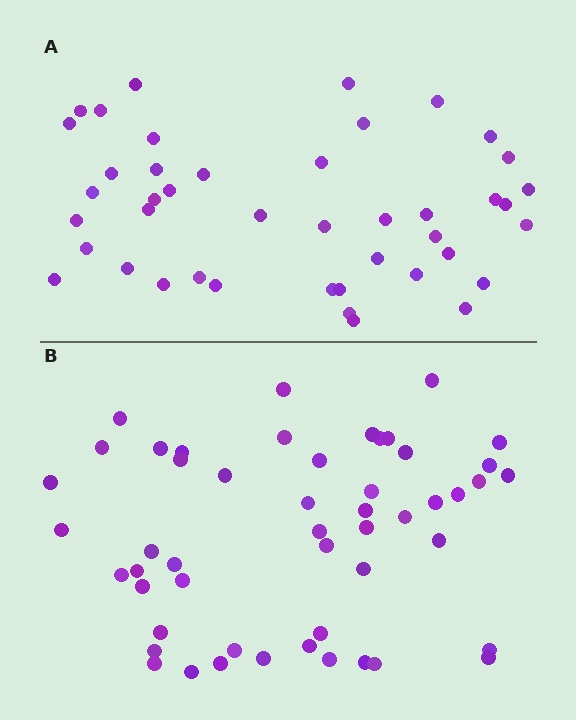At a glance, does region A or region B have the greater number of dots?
Region B (the bottom region) has more dots.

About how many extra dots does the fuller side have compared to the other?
Region B has roughly 8 or so more dots than region A.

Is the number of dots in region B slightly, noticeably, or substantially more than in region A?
Region B has only slightly more — the two regions are fairly close. The ratio is roughly 1.2 to 1.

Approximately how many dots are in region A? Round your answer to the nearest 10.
About 40 dots. (The exact count is 43, which rounds to 40.)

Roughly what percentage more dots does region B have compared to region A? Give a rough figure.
About 20% more.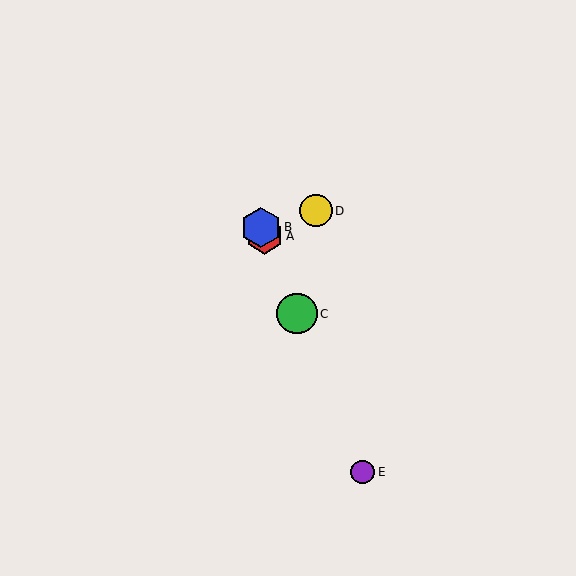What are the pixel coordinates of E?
Object E is at (363, 472).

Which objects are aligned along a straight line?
Objects A, B, C, E are aligned along a straight line.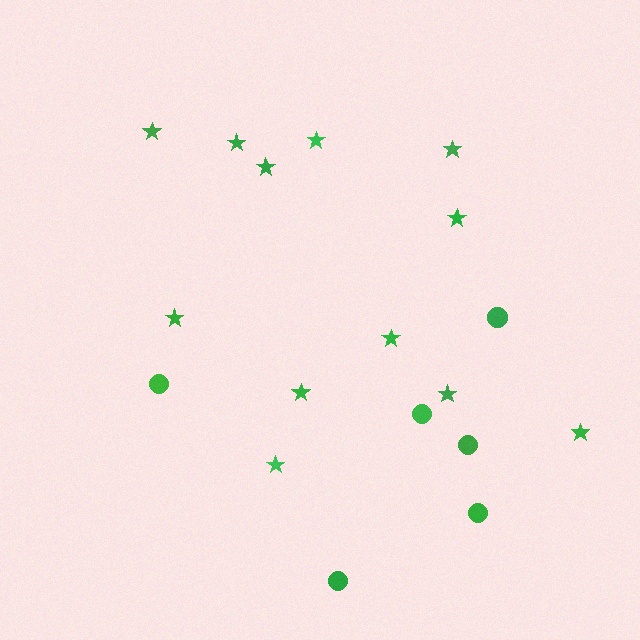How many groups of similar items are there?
There are 2 groups: one group of circles (6) and one group of stars (12).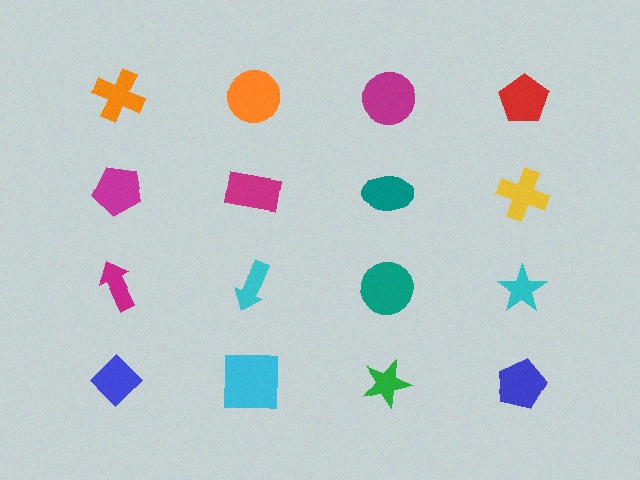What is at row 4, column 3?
A green star.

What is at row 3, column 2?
A cyan arrow.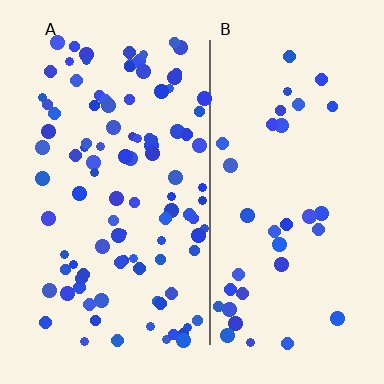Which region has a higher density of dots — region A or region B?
A (the left).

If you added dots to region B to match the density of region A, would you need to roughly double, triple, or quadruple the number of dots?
Approximately triple.